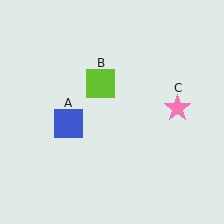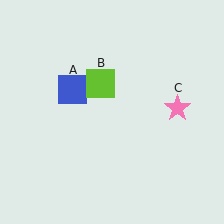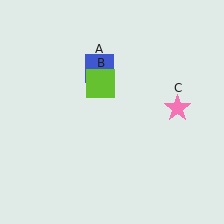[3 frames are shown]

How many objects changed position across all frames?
1 object changed position: blue square (object A).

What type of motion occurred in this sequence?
The blue square (object A) rotated clockwise around the center of the scene.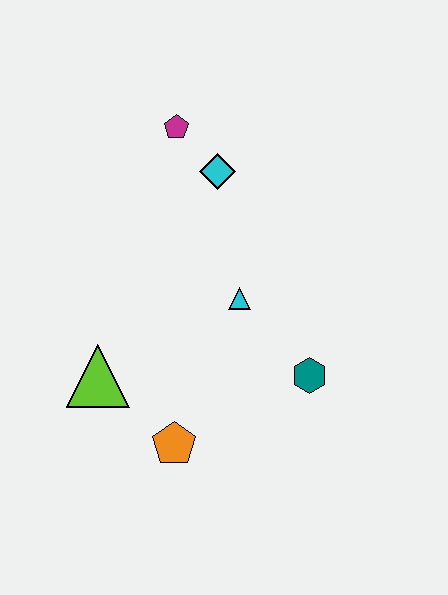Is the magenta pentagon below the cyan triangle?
No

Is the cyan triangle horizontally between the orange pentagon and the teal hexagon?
Yes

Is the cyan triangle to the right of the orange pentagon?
Yes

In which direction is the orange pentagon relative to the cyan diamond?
The orange pentagon is below the cyan diamond.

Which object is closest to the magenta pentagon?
The cyan diamond is closest to the magenta pentagon.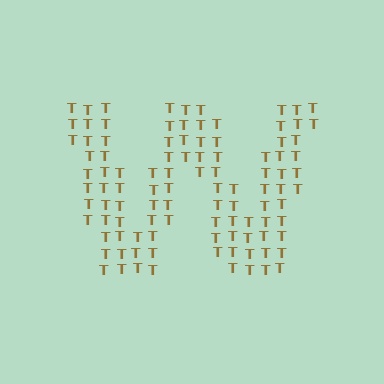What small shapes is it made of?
It is made of small letter T's.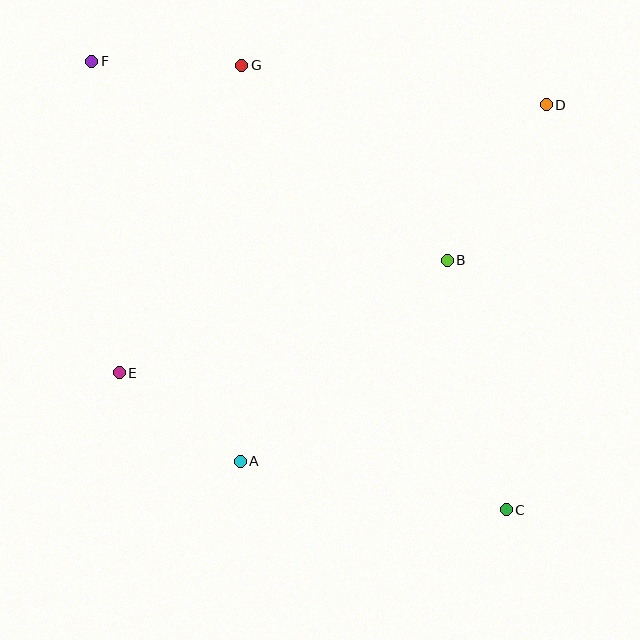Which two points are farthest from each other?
Points C and F are farthest from each other.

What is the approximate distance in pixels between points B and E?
The distance between B and E is approximately 347 pixels.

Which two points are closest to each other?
Points A and E are closest to each other.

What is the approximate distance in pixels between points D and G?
The distance between D and G is approximately 307 pixels.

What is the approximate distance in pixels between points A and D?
The distance between A and D is approximately 470 pixels.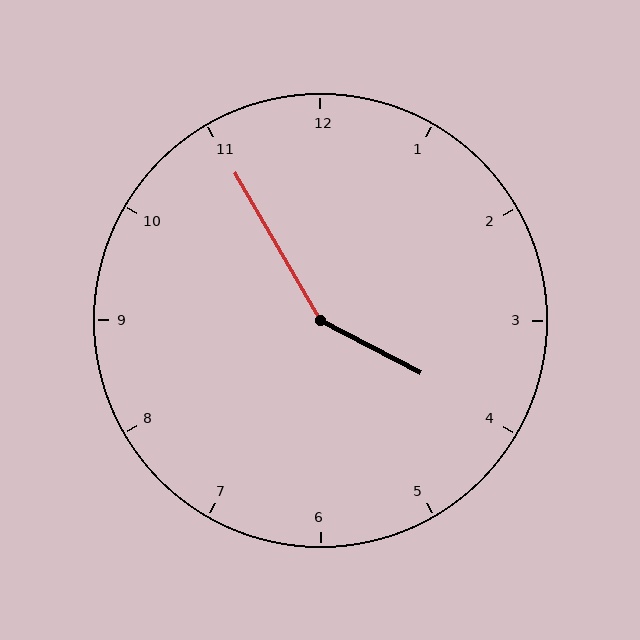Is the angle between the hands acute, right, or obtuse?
It is obtuse.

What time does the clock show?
3:55.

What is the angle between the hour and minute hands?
Approximately 148 degrees.